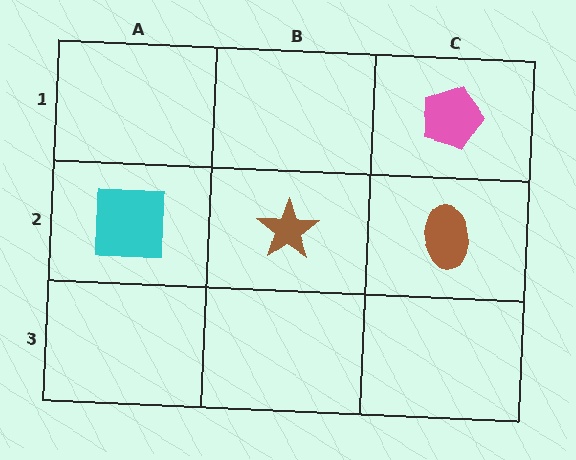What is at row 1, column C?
A pink pentagon.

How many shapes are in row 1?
1 shape.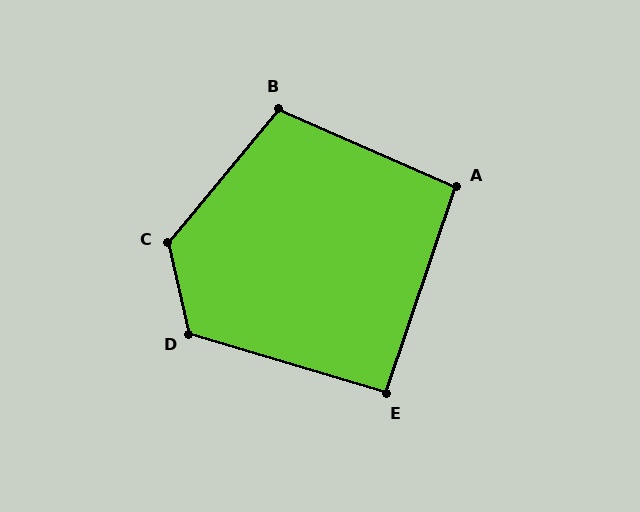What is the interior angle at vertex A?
Approximately 95 degrees (obtuse).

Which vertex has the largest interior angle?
C, at approximately 127 degrees.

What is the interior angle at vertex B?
Approximately 106 degrees (obtuse).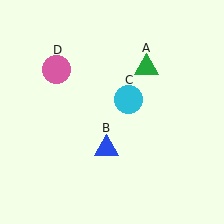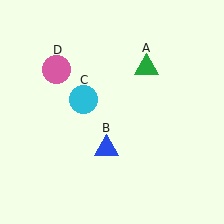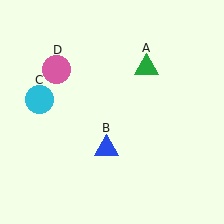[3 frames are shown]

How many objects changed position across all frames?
1 object changed position: cyan circle (object C).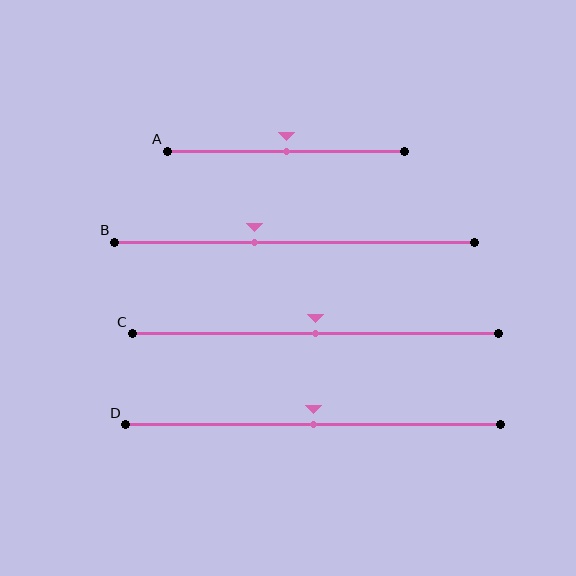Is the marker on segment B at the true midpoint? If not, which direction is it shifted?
No, the marker on segment B is shifted to the left by about 11% of the segment length.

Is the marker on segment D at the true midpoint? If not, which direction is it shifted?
Yes, the marker on segment D is at the true midpoint.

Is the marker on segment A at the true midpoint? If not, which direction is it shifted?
Yes, the marker on segment A is at the true midpoint.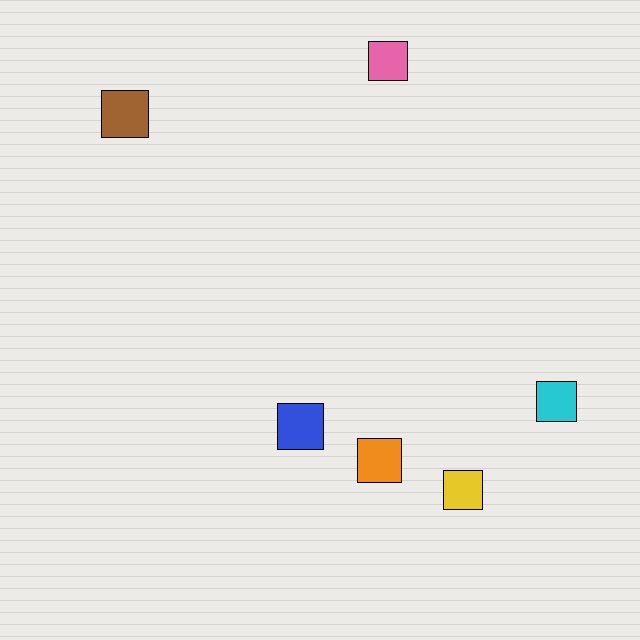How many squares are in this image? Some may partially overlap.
There are 6 squares.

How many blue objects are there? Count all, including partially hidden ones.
There is 1 blue object.